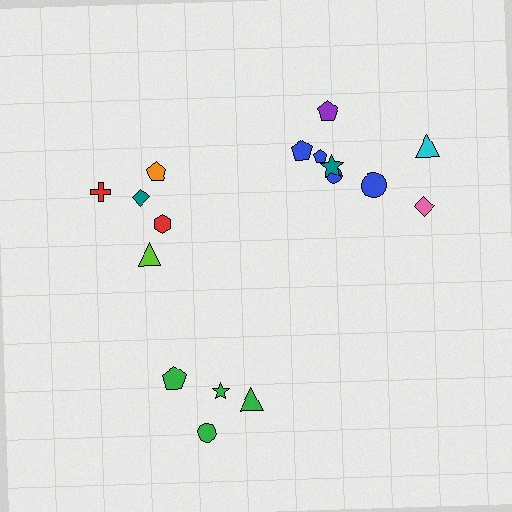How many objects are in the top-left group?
There are 5 objects.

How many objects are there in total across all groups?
There are 17 objects.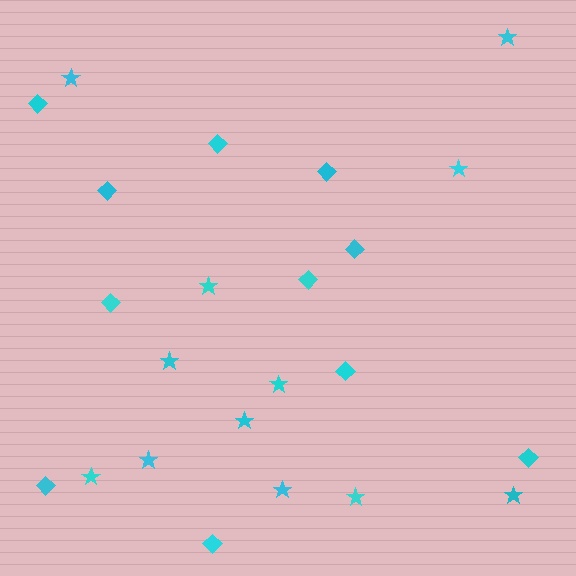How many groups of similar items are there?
There are 2 groups: one group of stars (12) and one group of diamonds (11).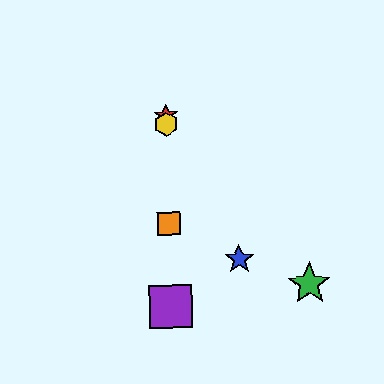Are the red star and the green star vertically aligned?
No, the red star is at x≈166 and the green star is at x≈309.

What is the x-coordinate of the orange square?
The orange square is at x≈169.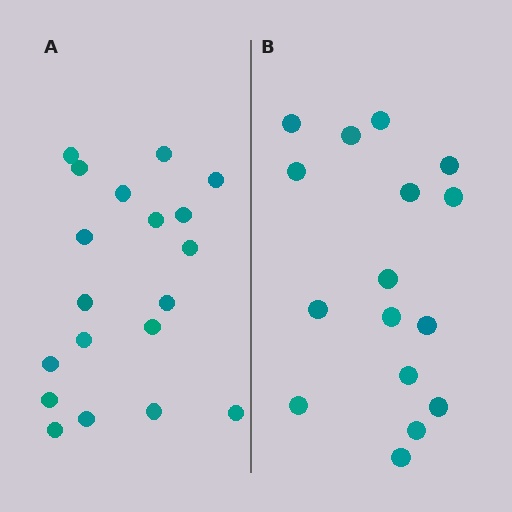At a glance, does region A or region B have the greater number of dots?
Region A (the left region) has more dots.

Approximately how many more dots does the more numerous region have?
Region A has just a few more — roughly 2 or 3 more dots than region B.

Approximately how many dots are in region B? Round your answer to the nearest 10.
About 20 dots. (The exact count is 16, which rounds to 20.)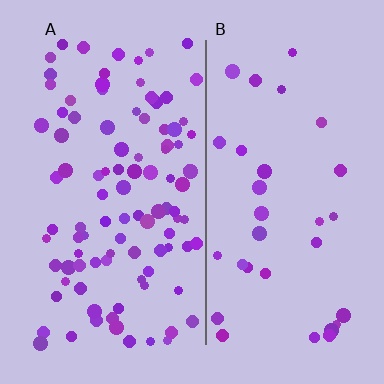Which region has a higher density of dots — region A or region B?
A (the left).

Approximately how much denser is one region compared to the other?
Approximately 3.1× — region A over region B.